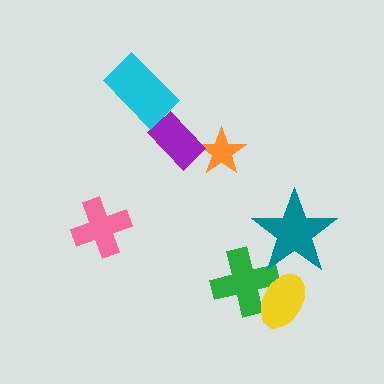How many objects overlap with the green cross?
2 objects overlap with the green cross.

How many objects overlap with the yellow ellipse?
1 object overlaps with the yellow ellipse.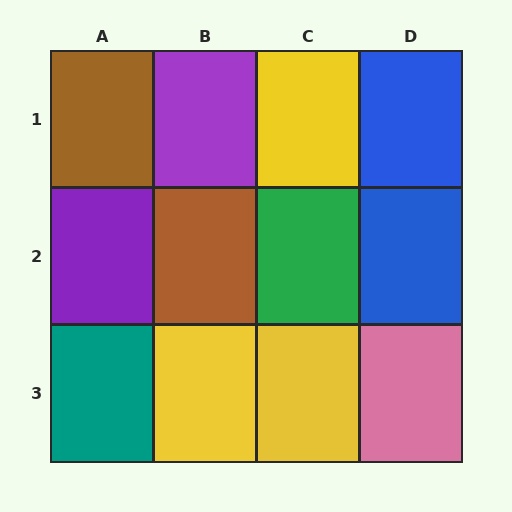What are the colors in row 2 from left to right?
Purple, brown, green, blue.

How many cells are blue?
2 cells are blue.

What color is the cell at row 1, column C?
Yellow.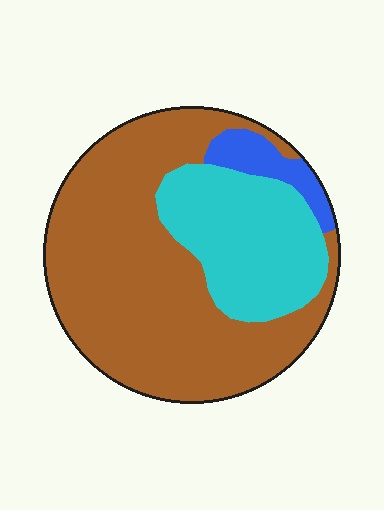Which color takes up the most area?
Brown, at roughly 65%.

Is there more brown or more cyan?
Brown.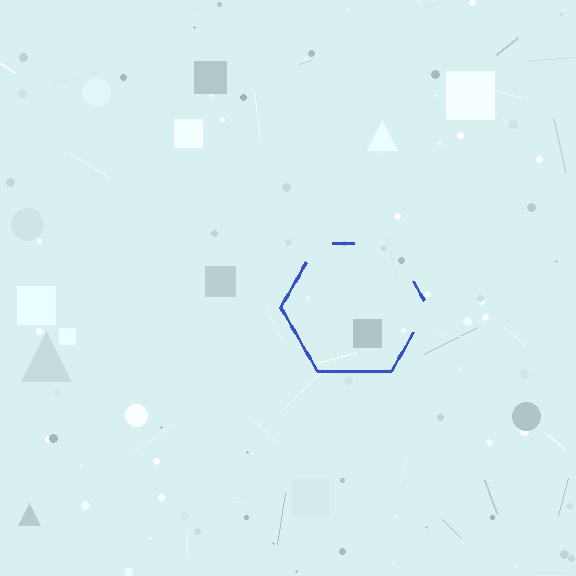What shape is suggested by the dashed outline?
The dashed outline suggests a hexagon.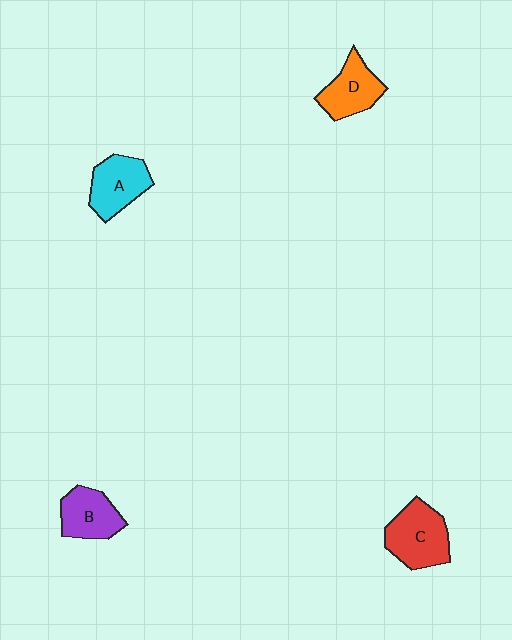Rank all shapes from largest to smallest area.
From largest to smallest: C (red), A (cyan), D (orange), B (purple).